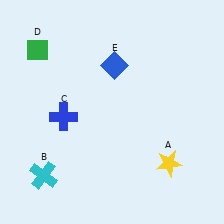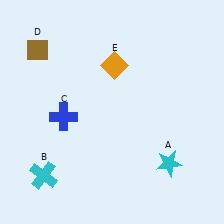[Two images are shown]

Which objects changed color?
A changed from yellow to cyan. D changed from green to brown. E changed from blue to orange.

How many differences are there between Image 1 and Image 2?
There are 3 differences between the two images.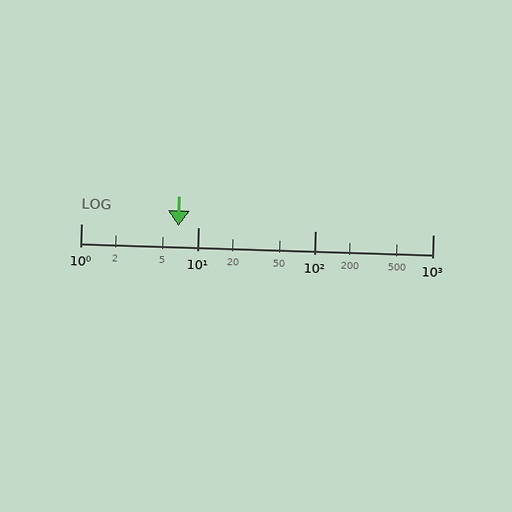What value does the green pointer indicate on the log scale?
The pointer indicates approximately 6.8.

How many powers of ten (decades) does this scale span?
The scale spans 3 decades, from 1 to 1000.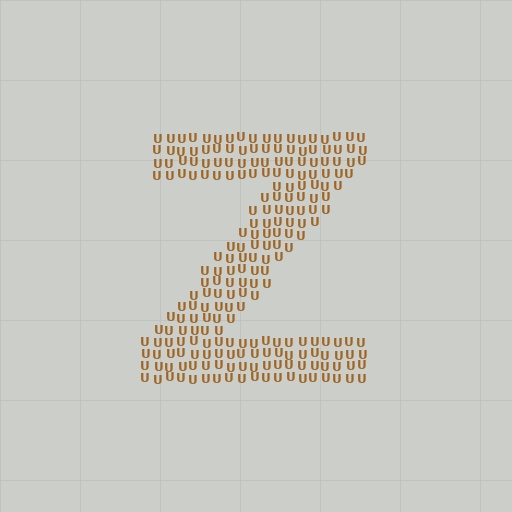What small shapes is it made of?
It is made of small letter U's.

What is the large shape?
The large shape is the letter Z.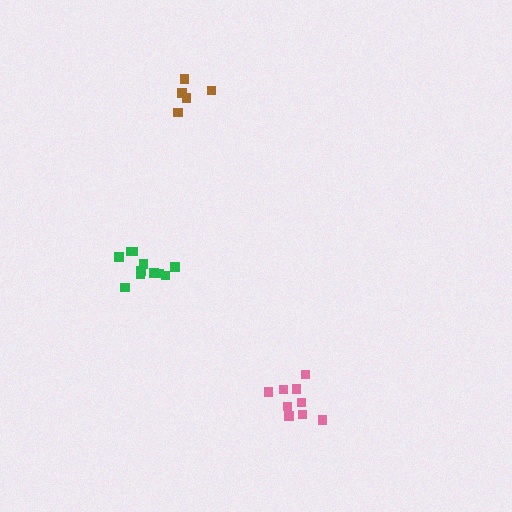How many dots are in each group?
Group 1: 11 dots, Group 2: 9 dots, Group 3: 5 dots (25 total).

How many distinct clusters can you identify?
There are 3 distinct clusters.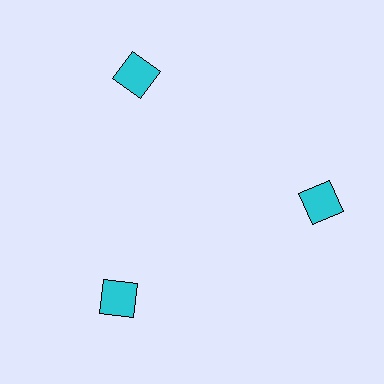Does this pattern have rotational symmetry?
Yes, this pattern has 3-fold rotational symmetry. It looks the same after rotating 120 degrees around the center.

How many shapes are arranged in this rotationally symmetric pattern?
There are 3 shapes, arranged in 3 groups of 1.